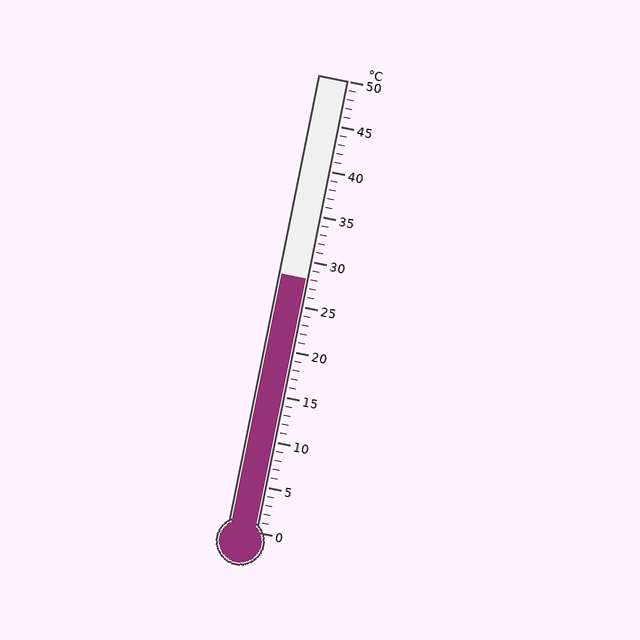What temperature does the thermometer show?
The thermometer shows approximately 28°C.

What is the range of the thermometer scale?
The thermometer scale ranges from 0°C to 50°C.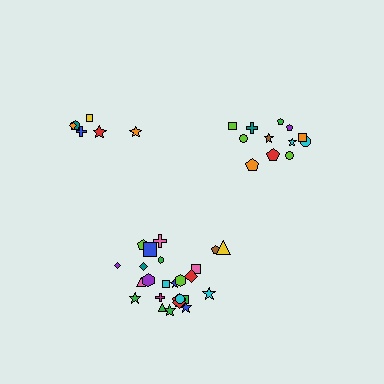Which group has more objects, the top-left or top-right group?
The top-right group.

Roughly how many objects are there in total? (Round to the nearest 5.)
Roughly 45 objects in total.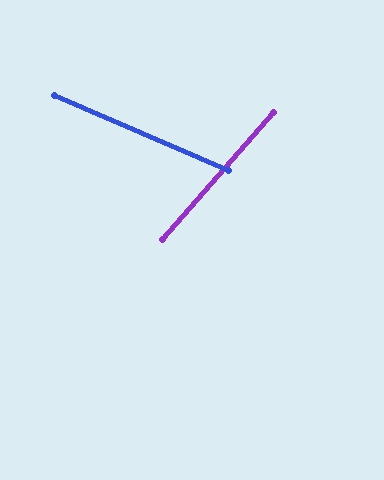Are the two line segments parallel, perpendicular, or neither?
Neither parallel nor perpendicular — they differ by about 72°.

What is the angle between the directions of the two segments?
Approximately 72 degrees.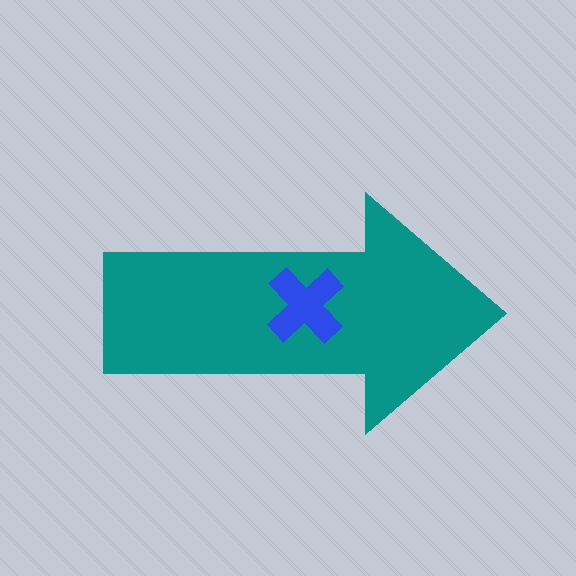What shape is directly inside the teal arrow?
The blue cross.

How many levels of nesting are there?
2.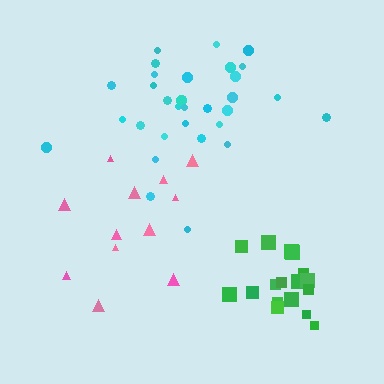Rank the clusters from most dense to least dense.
green, cyan, pink.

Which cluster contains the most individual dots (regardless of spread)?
Cyan (32).